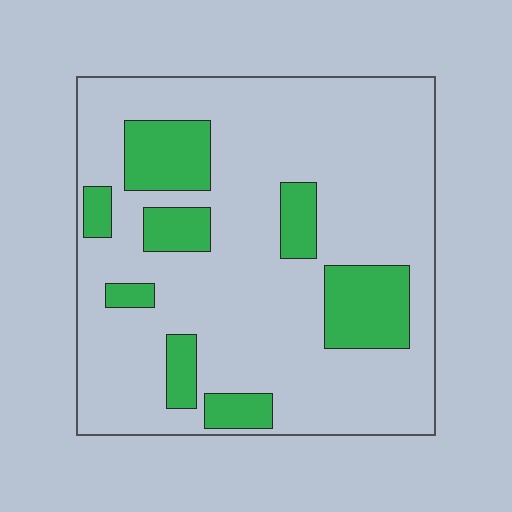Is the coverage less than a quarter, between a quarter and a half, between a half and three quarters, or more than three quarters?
Less than a quarter.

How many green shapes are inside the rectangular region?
8.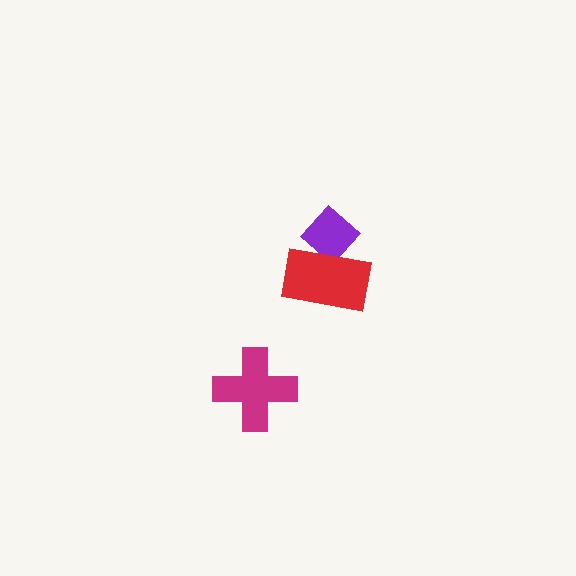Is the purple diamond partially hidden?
Yes, it is partially covered by another shape.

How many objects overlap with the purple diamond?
1 object overlaps with the purple diamond.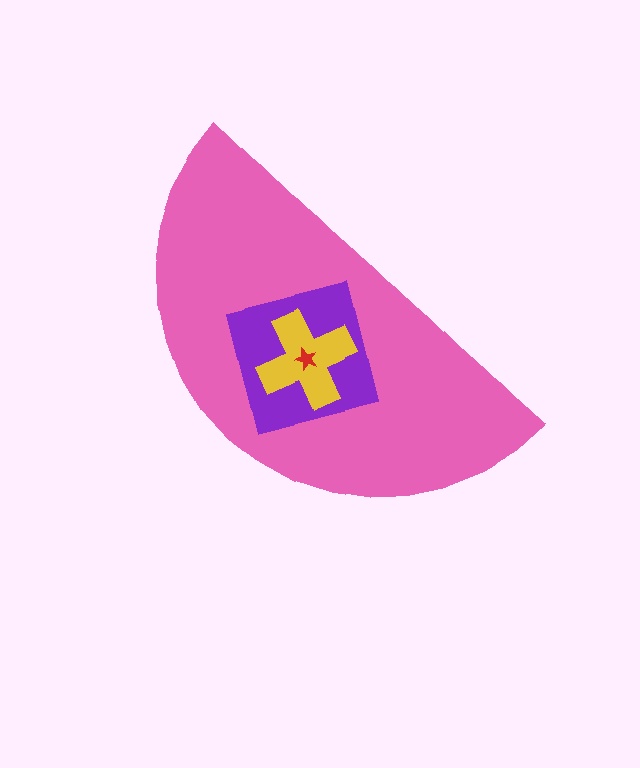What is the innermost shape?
The red star.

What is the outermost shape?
The pink semicircle.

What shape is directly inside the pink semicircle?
The purple square.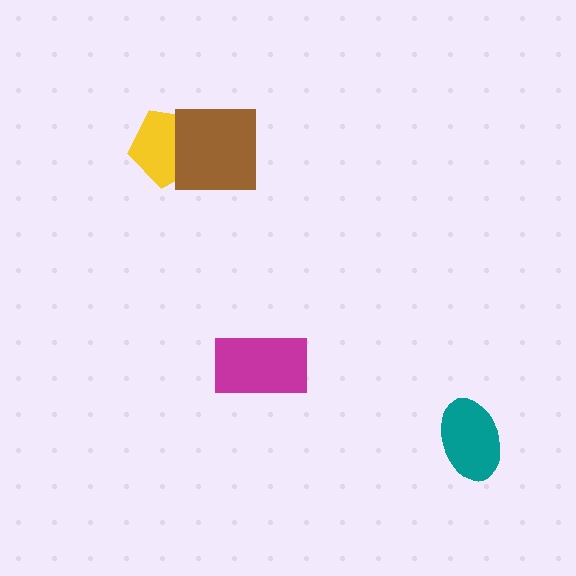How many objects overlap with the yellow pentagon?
1 object overlaps with the yellow pentagon.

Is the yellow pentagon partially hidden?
Yes, it is partially covered by another shape.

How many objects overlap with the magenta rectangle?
0 objects overlap with the magenta rectangle.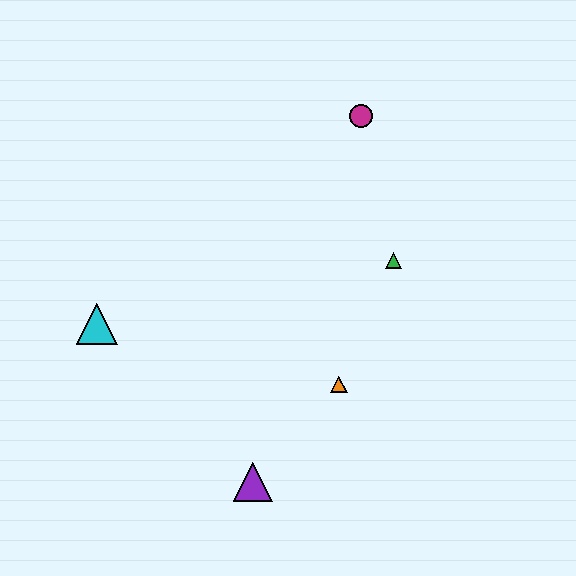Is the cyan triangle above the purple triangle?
Yes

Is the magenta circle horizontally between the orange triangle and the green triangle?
Yes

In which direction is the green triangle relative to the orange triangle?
The green triangle is above the orange triangle.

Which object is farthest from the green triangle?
The cyan triangle is farthest from the green triangle.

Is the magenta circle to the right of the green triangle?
No